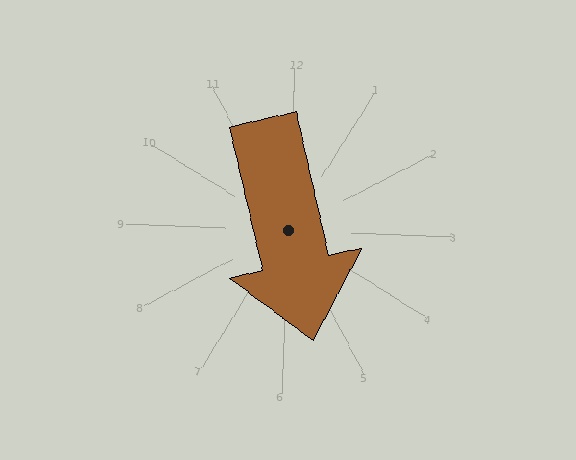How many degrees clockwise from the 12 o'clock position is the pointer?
Approximately 165 degrees.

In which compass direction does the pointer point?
South.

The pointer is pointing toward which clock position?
Roughly 5 o'clock.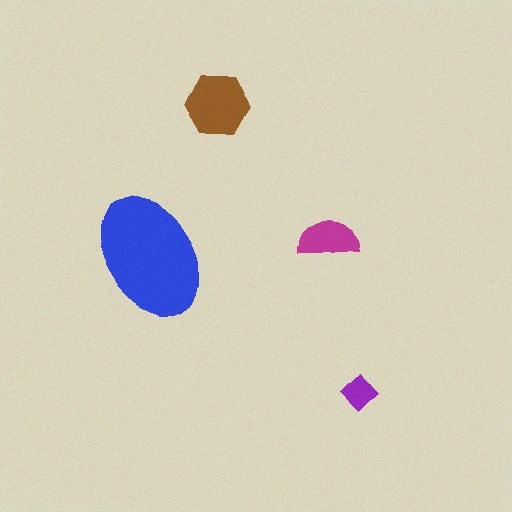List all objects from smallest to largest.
The purple diamond, the magenta semicircle, the brown hexagon, the blue ellipse.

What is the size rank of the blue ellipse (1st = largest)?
1st.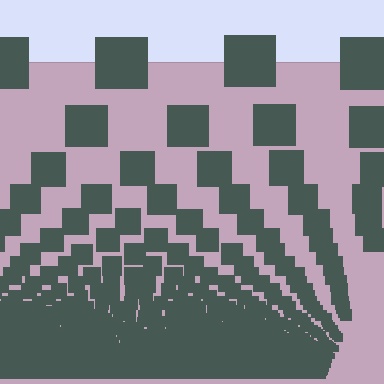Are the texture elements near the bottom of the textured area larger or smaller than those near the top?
Smaller. The gradient is inverted — elements near the bottom are smaller and denser.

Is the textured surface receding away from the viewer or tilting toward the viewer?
The surface appears to tilt toward the viewer. Texture elements get larger and sparser toward the top.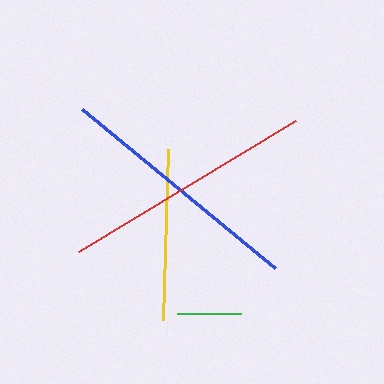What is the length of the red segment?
The red segment is approximately 254 pixels long.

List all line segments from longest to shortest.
From longest to shortest: red, blue, yellow, green.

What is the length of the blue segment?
The blue segment is approximately 251 pixels long.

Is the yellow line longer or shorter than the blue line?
The blue line is longer than the yellow line.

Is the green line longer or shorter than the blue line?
The blue line is longer than the green line.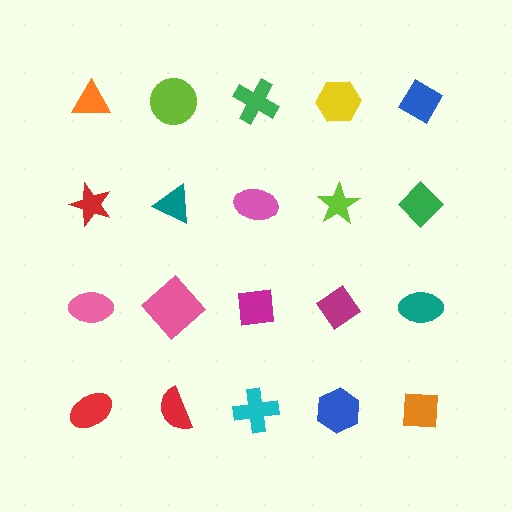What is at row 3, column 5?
A teal ellipse.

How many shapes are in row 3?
5 shapes.